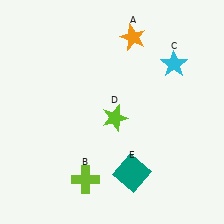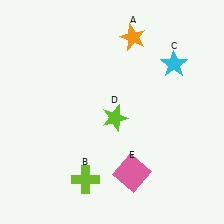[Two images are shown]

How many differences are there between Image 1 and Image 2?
There is 1 difference between the two images.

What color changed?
The square (E) changed from teal in Image 1 to pink in Image 2.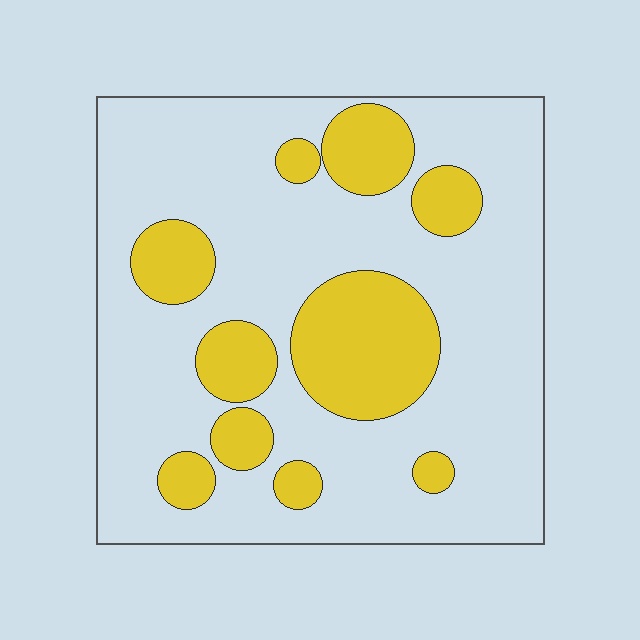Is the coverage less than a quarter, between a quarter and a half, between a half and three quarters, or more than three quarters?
Between a quarter and a half.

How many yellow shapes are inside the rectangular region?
10.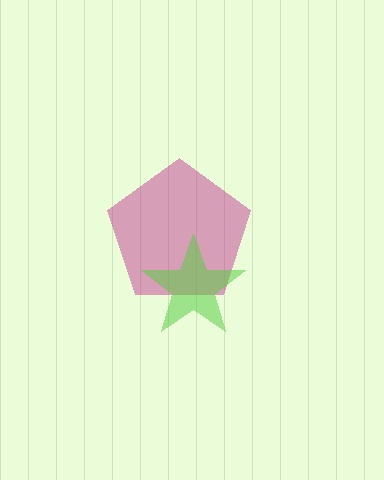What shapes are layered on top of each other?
The layered shapes are: a magenta pentagon, a lime star.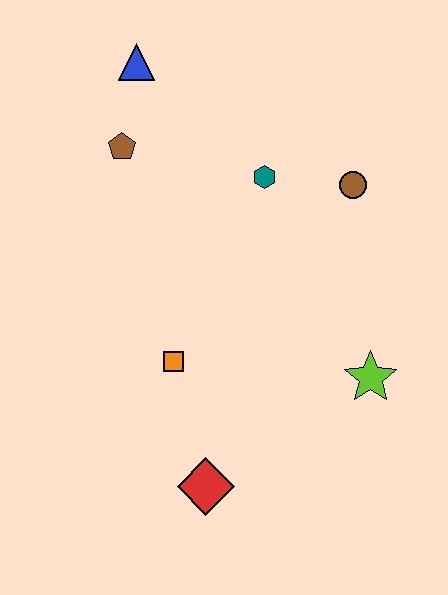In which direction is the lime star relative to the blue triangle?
The lime star is below the blue triangle.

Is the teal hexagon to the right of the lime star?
No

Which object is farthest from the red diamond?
The blue triangle is farthest from the red diamond.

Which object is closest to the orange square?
The red diamond is closest to the orange square.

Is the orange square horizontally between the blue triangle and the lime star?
Yes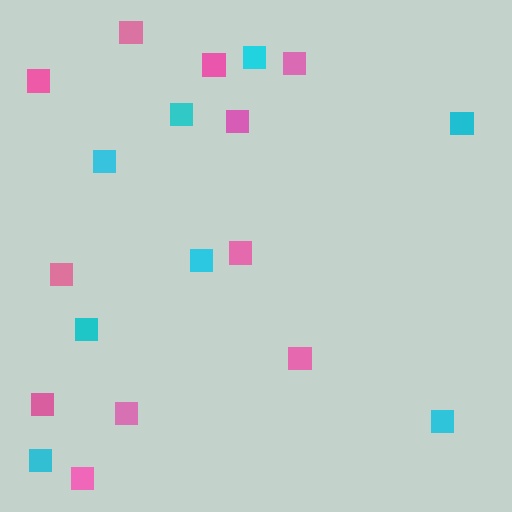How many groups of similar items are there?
There are 2 groups: one group of cyan squares (8) and one group of pink squares (11).